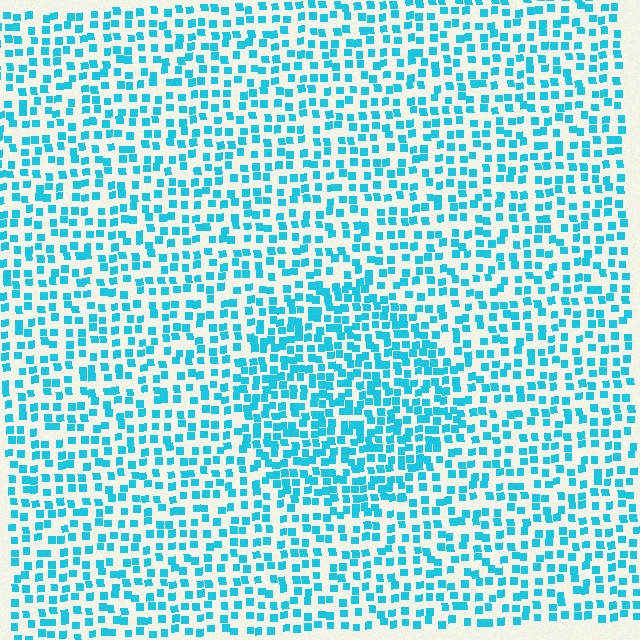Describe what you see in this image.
The image contains small cyan elements arranged at two different densities. A circle-shaped region is visible where the elements are more densely packed than the surrounding area.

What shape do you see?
I see a circle.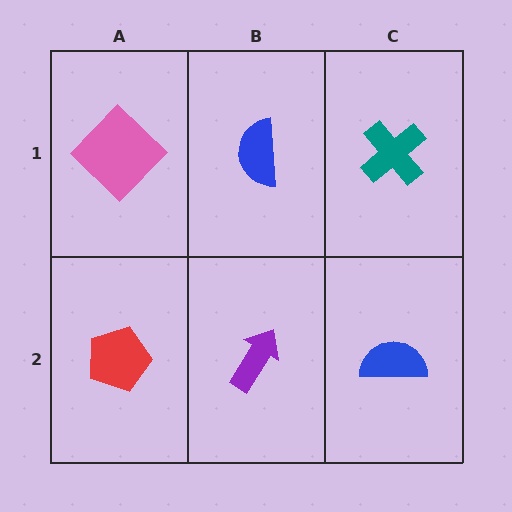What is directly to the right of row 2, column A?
A purple arrow.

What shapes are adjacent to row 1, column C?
A blue semicircle (row 2, column C), a blue semicircle (row 1, column B).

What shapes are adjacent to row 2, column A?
A pink diamond (row 1, column A), a purple arrow (row 2, column B).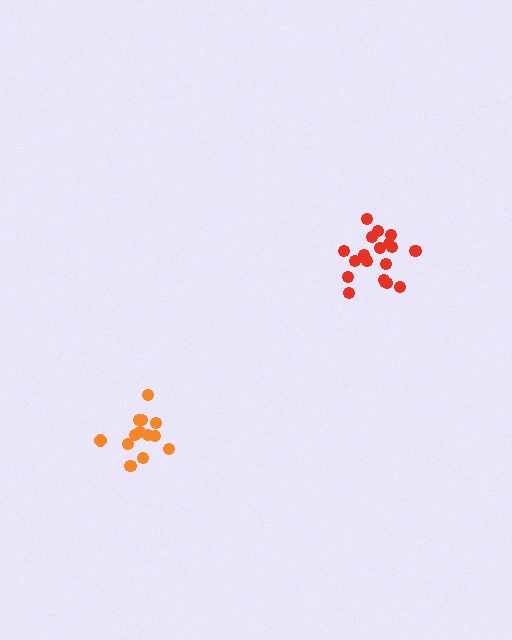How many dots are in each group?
Group 1: 19 dots, Group 2: 13 dots (32 total).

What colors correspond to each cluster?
The clusters are colored: red, orange.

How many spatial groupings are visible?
There are 2 spatial groupings.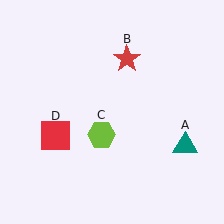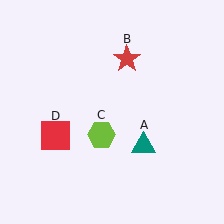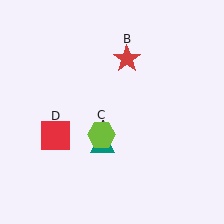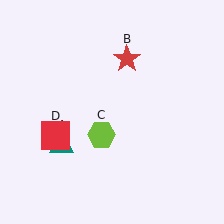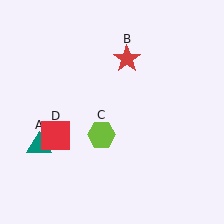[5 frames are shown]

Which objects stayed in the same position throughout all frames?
Red star (object B) and lime hexagon (object C) and red square (object D) remained stationary.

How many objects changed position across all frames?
1 object changed position: teal triangle (object A).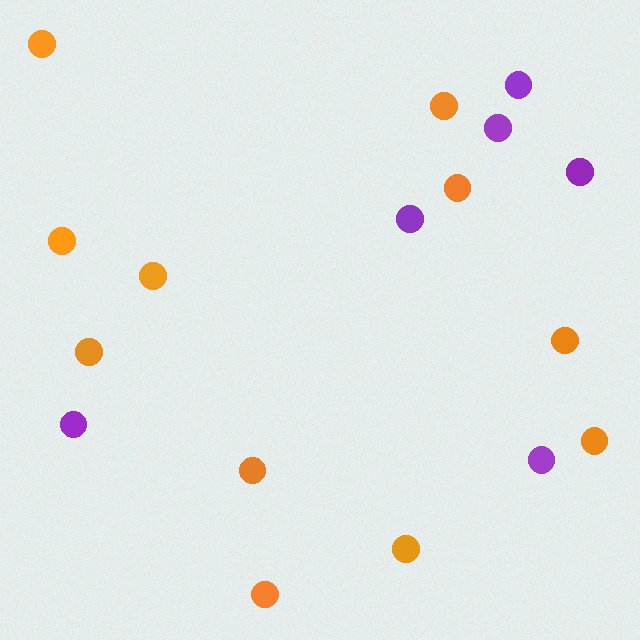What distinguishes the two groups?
There are 2 groups: one group of purple circles (6) and one group of orange circles (11).